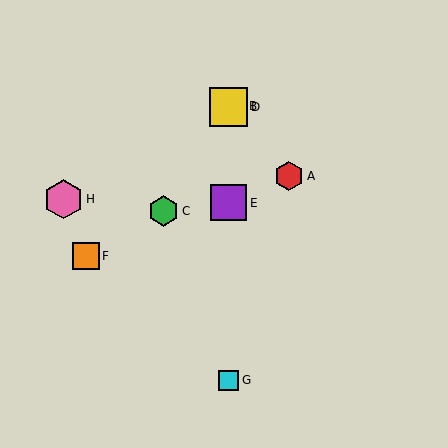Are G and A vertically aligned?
No, G is at x≈228 and A is at x≈289.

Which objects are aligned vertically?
Objects B, D, E, G are aligned vertically.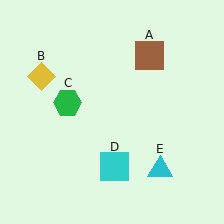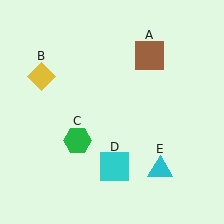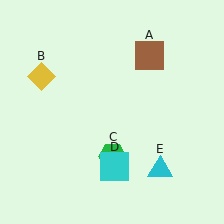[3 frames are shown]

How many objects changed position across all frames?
1 object changed position: green hexagon (object C).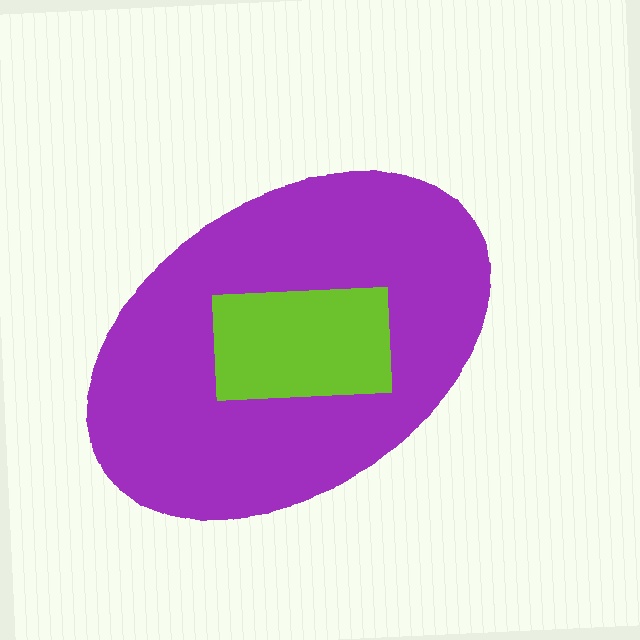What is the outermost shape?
The purple ellipse.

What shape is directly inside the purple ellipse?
The lime rectangle.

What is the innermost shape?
The lime rectangle.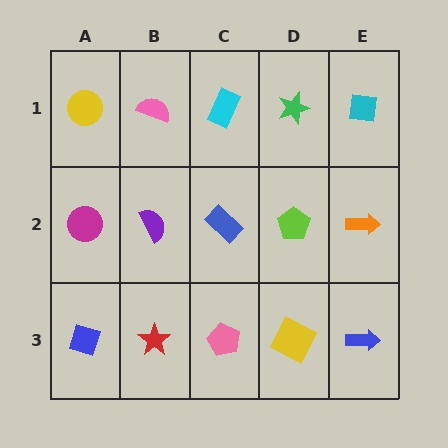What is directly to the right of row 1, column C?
A green star.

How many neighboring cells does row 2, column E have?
3.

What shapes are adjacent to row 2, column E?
A cyan square (row 1, column E), a blue arrow (row 3, column E), a lime pentagon (row 2, column D).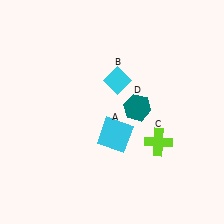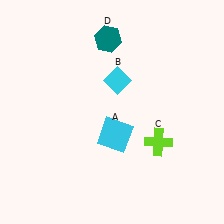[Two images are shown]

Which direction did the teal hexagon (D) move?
The teal hexagon (D) moved up.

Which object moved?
The teal hexagon (D) moved up.